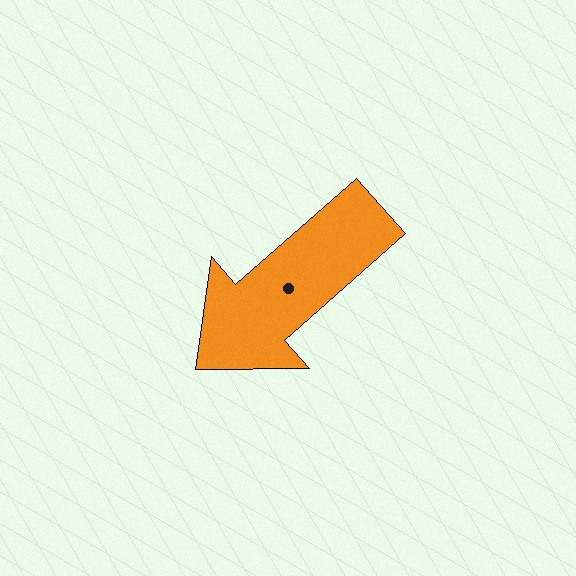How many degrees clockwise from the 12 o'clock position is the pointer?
Approximately 229 degrees.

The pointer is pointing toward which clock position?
Roughly 8 o'clock.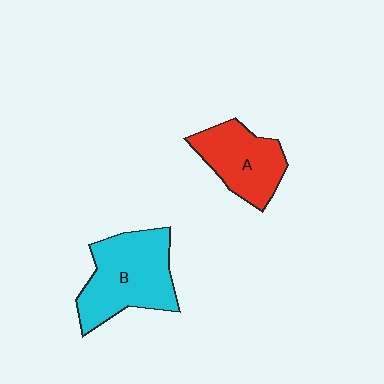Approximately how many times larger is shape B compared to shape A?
Approximately 1.4 times.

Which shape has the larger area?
Shape B (cyan).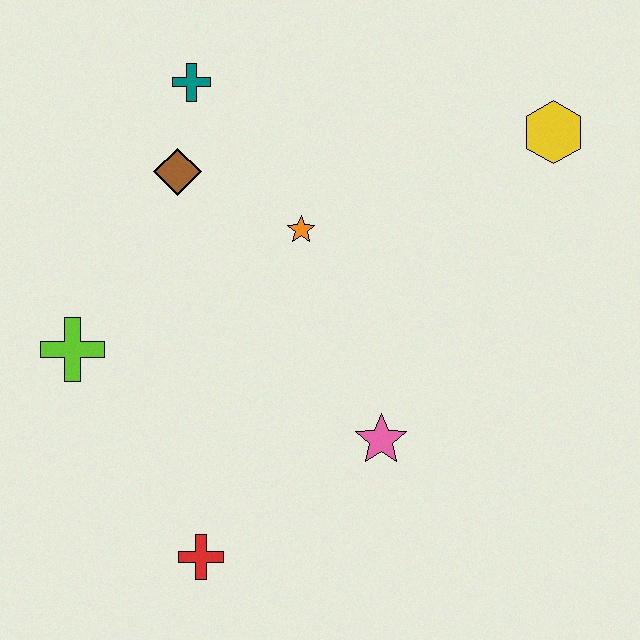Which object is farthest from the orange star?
The red cross is farthest from the orange star.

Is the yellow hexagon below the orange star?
No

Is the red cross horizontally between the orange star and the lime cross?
Yes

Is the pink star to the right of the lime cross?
Yes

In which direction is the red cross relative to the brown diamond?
The red cross is below the brown diamond.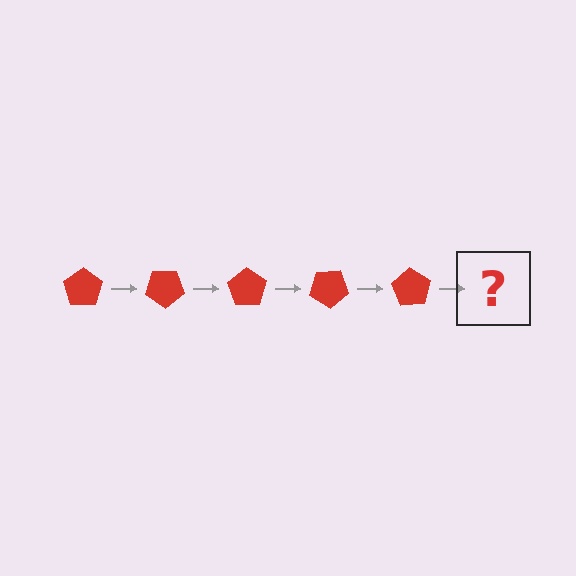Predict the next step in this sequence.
The next step is a red pentagon rotated 175 degrees.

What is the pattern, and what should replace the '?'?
The pattern is that the pentagon rotates 35 degrees each step. The '?' should be a red pentagon rotated 175 degrees.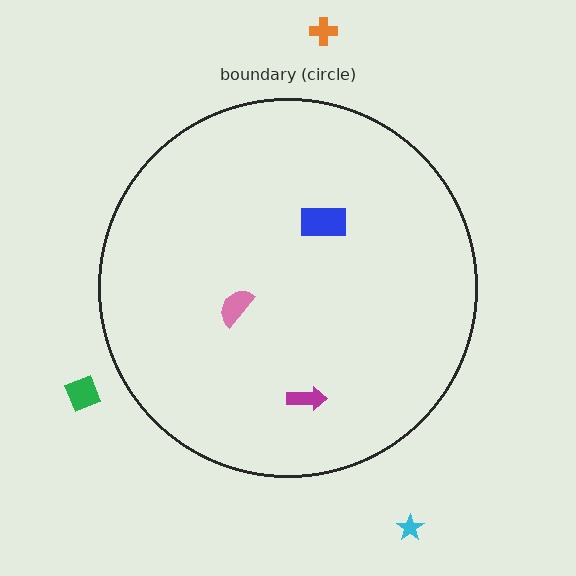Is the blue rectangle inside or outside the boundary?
Inside.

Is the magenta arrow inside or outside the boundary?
Inside.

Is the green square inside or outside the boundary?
Outside.